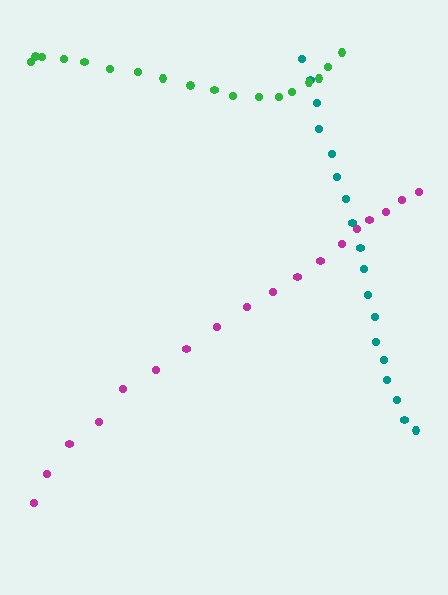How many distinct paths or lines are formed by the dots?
There are 3 distinct paths.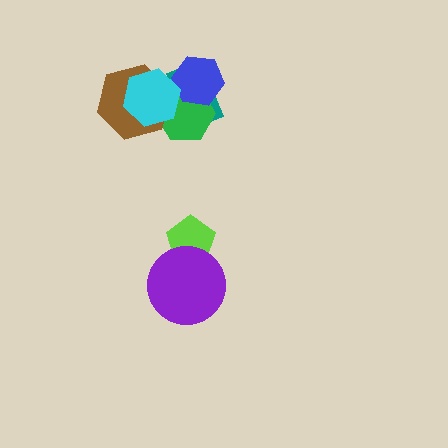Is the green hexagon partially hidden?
Yes, it is partially covered by another shape.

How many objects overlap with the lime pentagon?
1 object overlaps with the lime pentagon.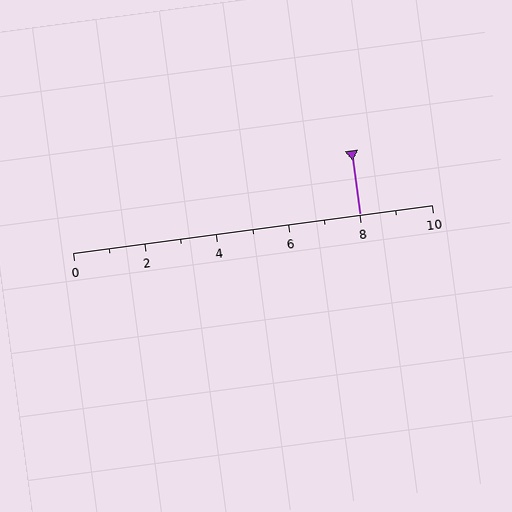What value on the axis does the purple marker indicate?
The marker indicates approximately 8.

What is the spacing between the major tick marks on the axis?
The major ticks are spaced 2 apart.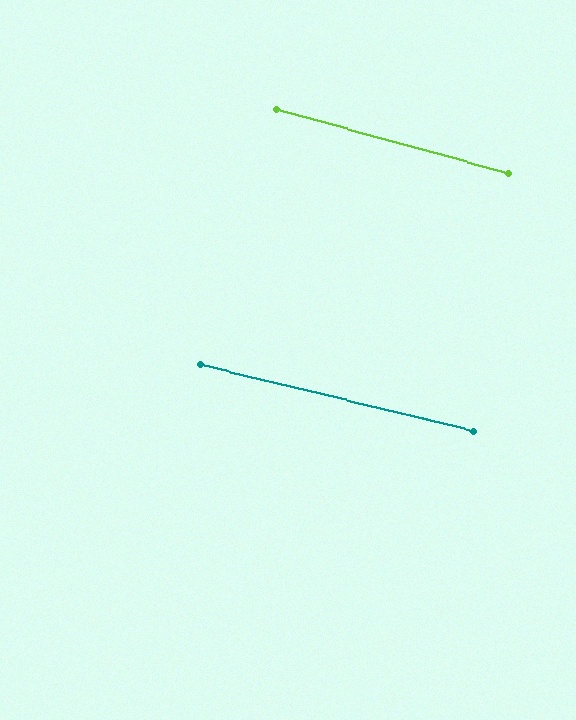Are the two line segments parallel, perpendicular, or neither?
Parallel — their directions differ by only 1.9°.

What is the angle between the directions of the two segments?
Approximately 2 degrees.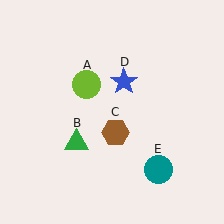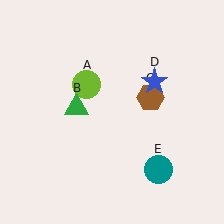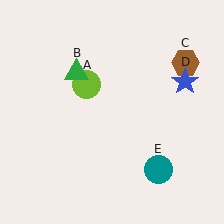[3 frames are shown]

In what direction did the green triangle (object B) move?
The green triangle (object B) moved up.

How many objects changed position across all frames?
3 objects changed position: green triangle (object B), brown hexagon (object C), blue star (object D).